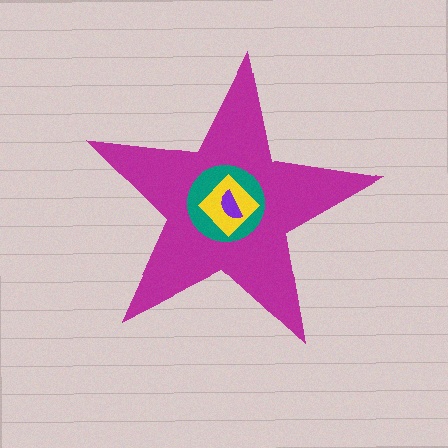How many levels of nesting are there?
4.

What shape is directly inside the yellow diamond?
The purple semicircle.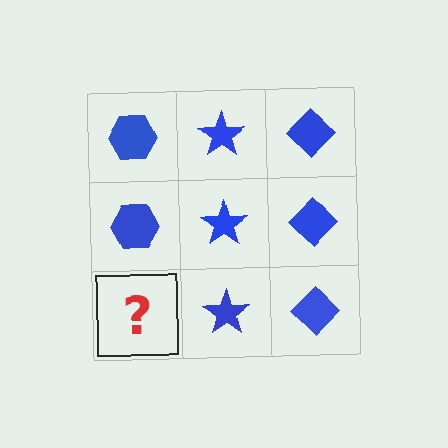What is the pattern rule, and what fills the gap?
The rule is that each column has a consistent shape. The gap should be filled with a blue hexagon.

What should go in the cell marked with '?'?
The missing cell should contain a blue hexagon.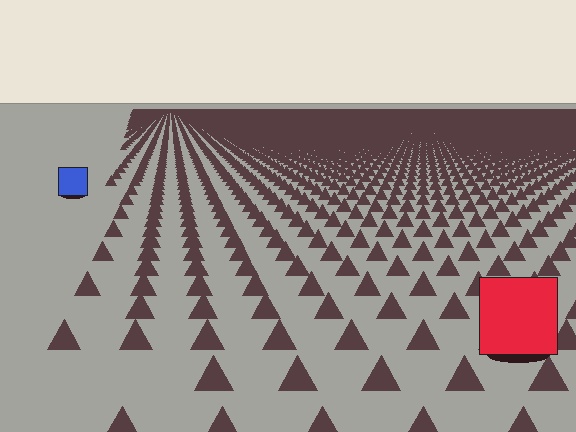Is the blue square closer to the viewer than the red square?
No. The red square is closer — you can tell from the texture gradient: the ground texture is coarser near it.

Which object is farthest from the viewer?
The blue square is farthest from the viewer. It appears smaller and the ground texture around it is denser.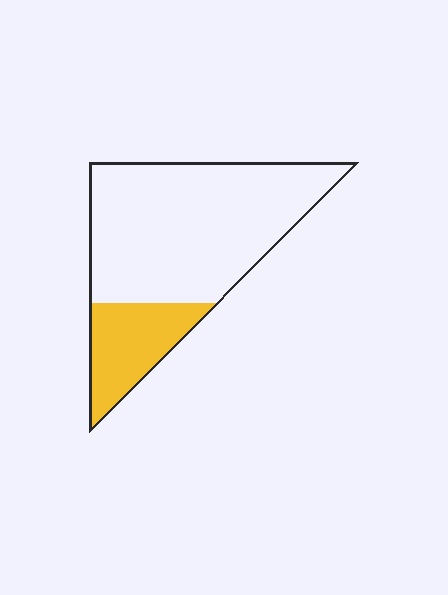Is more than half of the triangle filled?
No.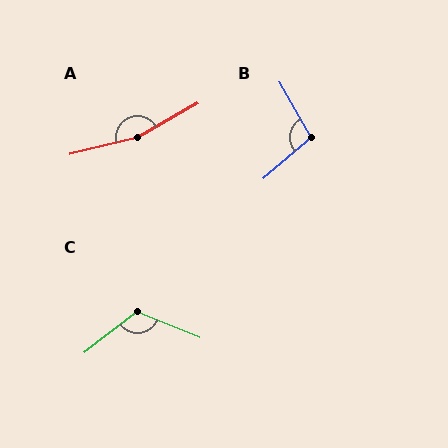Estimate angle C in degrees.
Approximately 120 degrees.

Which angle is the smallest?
B, at approximately 101 degrees.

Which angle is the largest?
A, at approximately 164 degrees.